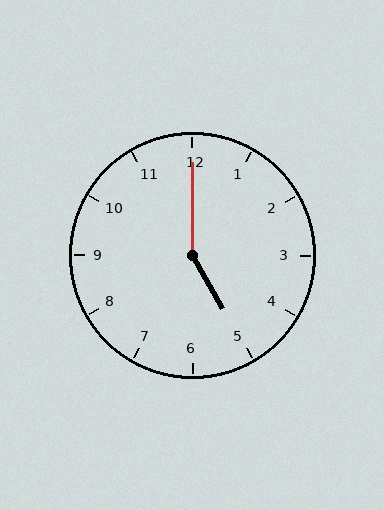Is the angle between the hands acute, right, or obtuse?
It is obtuse.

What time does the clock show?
5:00.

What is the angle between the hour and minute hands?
Approximately 150 degrees.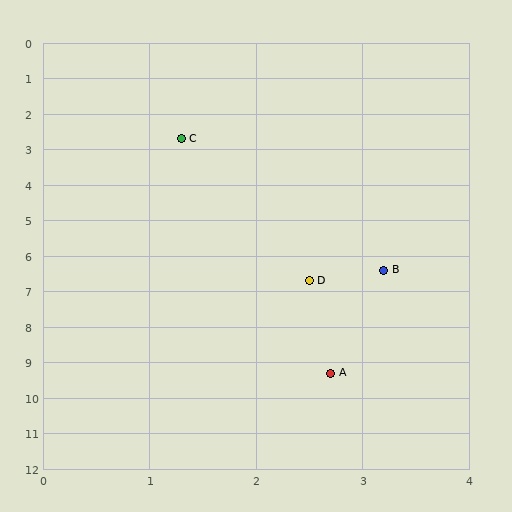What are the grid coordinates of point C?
Point C is at approximately (1.3, 2.7).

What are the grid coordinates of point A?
Point A is at approximately (2.7, 9.3).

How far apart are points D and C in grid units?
Points D and C are about 4.2 grid units apart.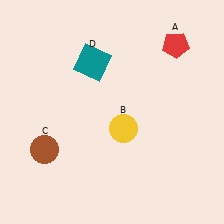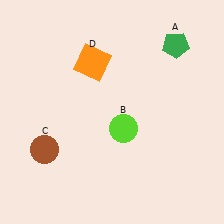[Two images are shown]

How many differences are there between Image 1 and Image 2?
There are 3 differences between the two images.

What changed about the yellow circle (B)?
In Image 1, B is yellow. In Image 2, it changed to lime.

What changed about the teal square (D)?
In Image 1, D is teal. In Image 2, it changed to orange.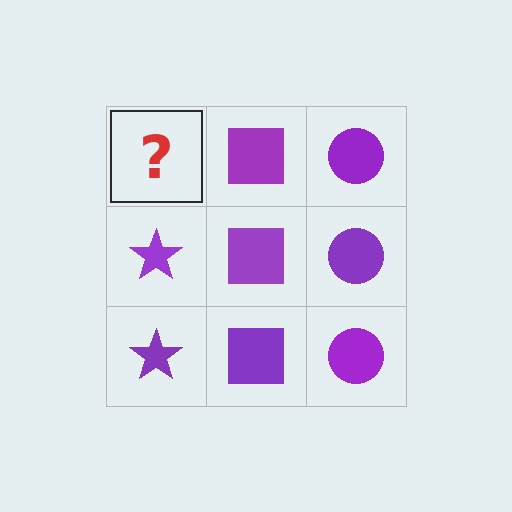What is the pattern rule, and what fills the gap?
The rule is that each column has a consistent shape. The gap should be filled with a purple star.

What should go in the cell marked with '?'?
The missing cell should contain a purple star.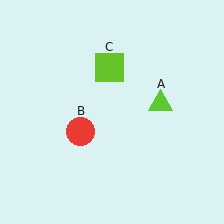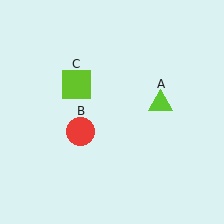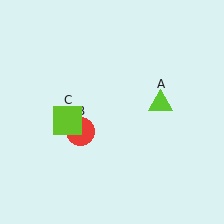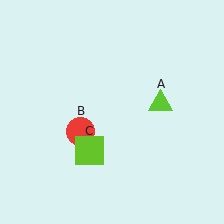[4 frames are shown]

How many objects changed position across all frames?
1 object changed position: lime square (object C).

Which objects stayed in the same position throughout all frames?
Lime triangle (object A) and red circle (object B) remained stationary.